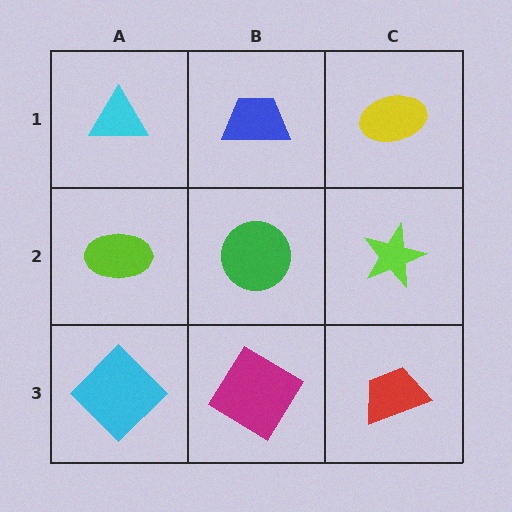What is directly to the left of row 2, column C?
A green circle.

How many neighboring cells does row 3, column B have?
3.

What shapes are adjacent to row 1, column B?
A green circle (row 2, column B), a cyan triangle (row 1, column A), a yellow ellipse (row 1, column C).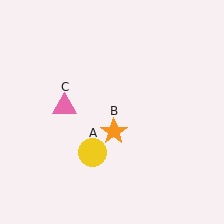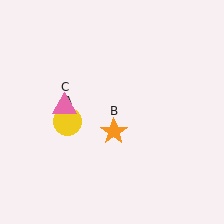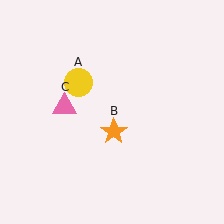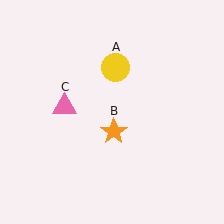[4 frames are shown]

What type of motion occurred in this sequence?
The yellow circle (object A) rotated clockwise around the center of the scene.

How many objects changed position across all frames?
1 object changed position: yellow circle (object A).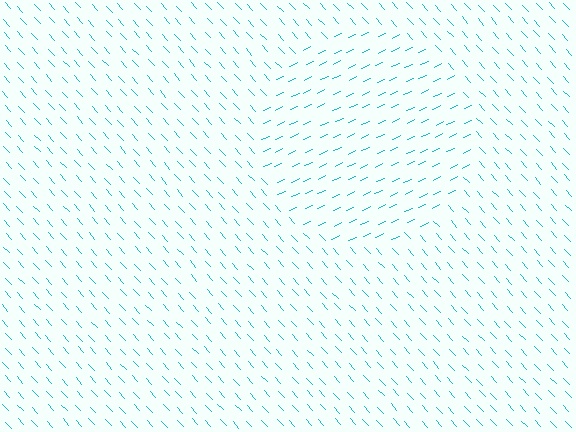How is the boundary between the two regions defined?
The boundary is defined purely by a change in line orientation (approximately 73 degrees difference). All lines are the same color and thickness.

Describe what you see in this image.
The image is filled with small cyan line segments. A circle region in the image has lines oriented differently from the surrounding lines, creating a visible texture boundary.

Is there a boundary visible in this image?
Yes, there is a texture boundary formed by a change in line orientation.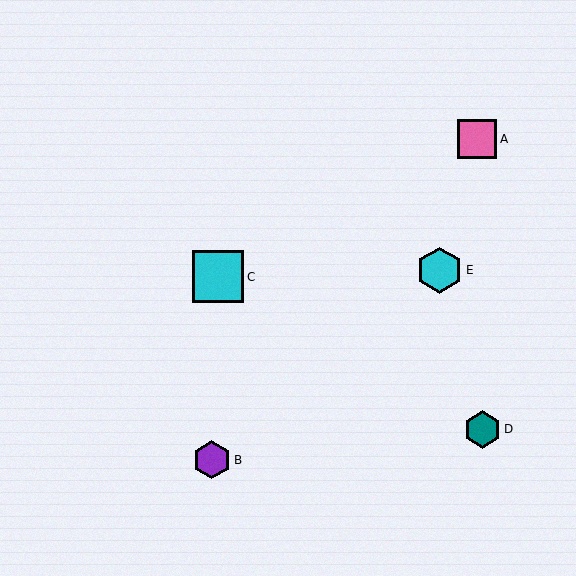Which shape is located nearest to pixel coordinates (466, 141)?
The pink square (labeled A) at (477, 139) is nearest to that location.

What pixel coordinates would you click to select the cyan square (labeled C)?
Click at (218, 277) to select the cyan square C.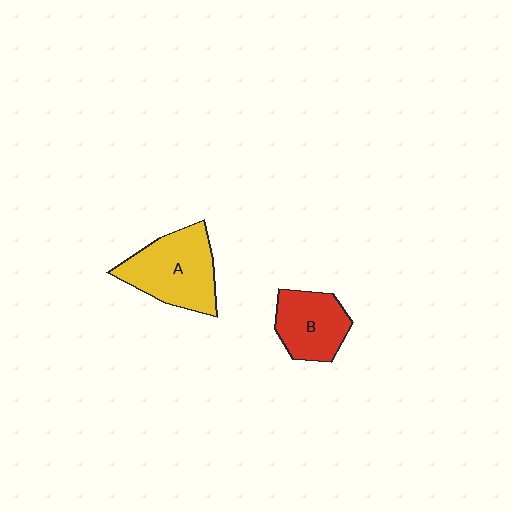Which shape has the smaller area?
Shape B (red).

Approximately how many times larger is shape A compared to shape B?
Approximately 1.4 times.